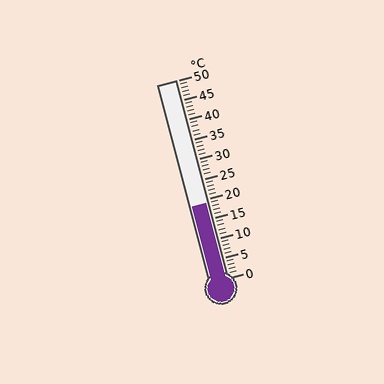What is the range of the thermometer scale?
The thermometer scale ranges from 0°C to 50°C.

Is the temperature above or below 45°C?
The temperature is below 45°C.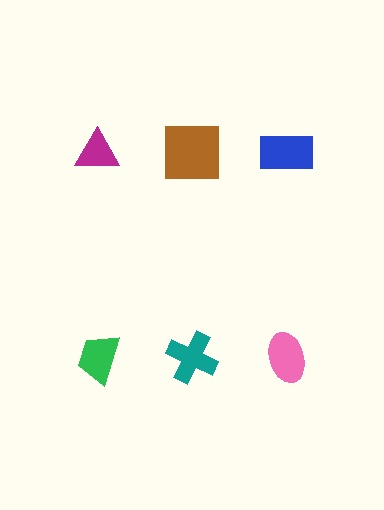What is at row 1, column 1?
A magenta triangle.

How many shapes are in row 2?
3 shapes.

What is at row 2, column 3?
A pink ellipse.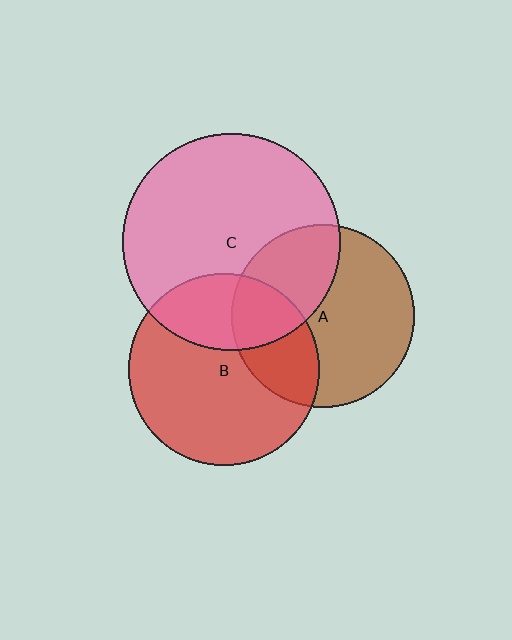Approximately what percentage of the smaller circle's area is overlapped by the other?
Approximately 30%.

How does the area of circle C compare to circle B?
Approximately 1.3 times.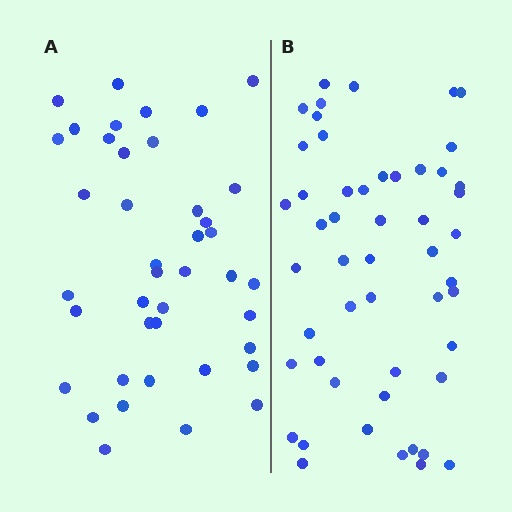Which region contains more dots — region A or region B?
Region B (the right region) has more dots.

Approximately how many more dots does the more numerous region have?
Region B has roughly 10 or so more dots than region A.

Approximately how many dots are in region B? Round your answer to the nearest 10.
About 50 dots. (The exact count is 51, which rounds to 50.)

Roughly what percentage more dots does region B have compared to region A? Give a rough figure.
About 25% more.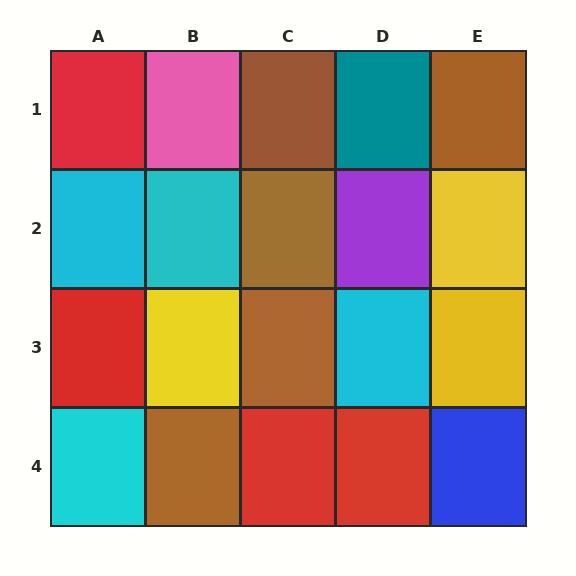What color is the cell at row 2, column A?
Cyan.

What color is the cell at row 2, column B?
Cyan.